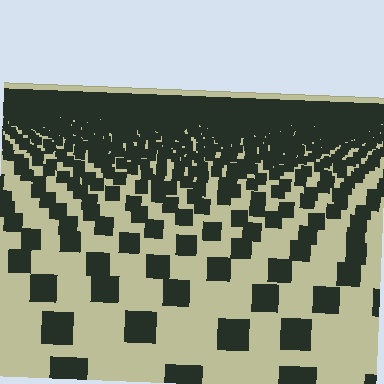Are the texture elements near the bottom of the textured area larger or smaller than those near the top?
Larger. Near the bottom, elements are closer to the viewer and appear at a bigger on-screen size.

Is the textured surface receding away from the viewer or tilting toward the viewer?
The surface is receding away from the viewer. Texture elements get smaller and denser toward the top.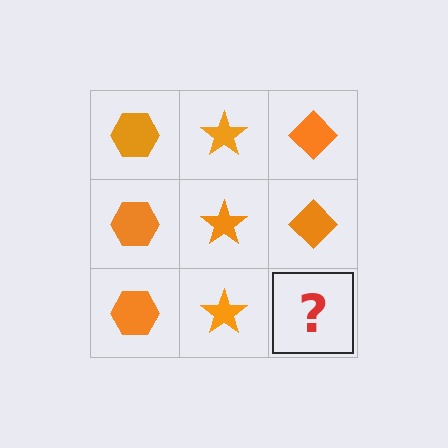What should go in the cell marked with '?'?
The missing cell should contain an orange diamond.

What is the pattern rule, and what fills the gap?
The rule is that each column has a consistent shape. The gap should be filled with an orange diamond.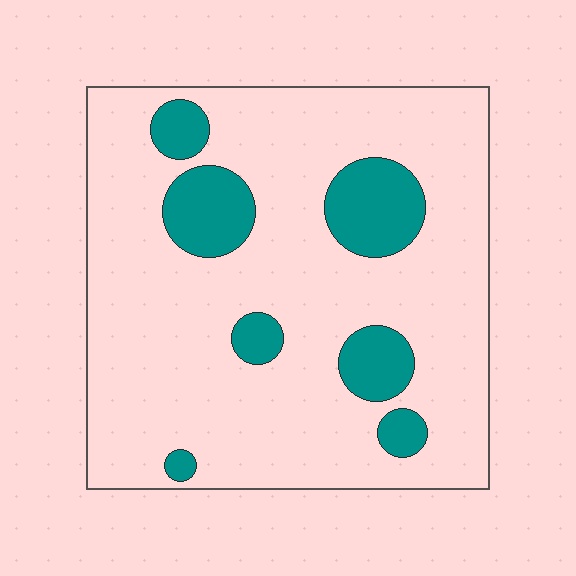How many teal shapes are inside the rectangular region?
7.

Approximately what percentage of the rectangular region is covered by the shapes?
Approximately 15%.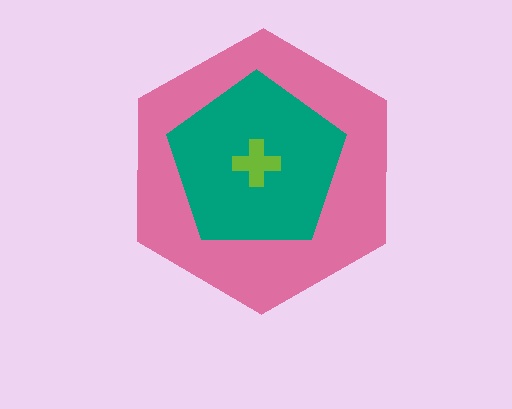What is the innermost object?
The lime cross.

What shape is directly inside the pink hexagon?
The teal pentagon.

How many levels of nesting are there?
3.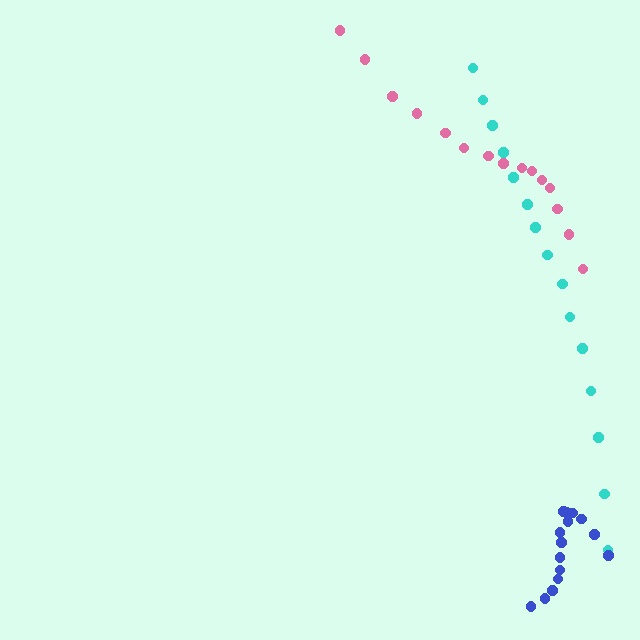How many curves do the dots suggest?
There are 3 distinct paths.